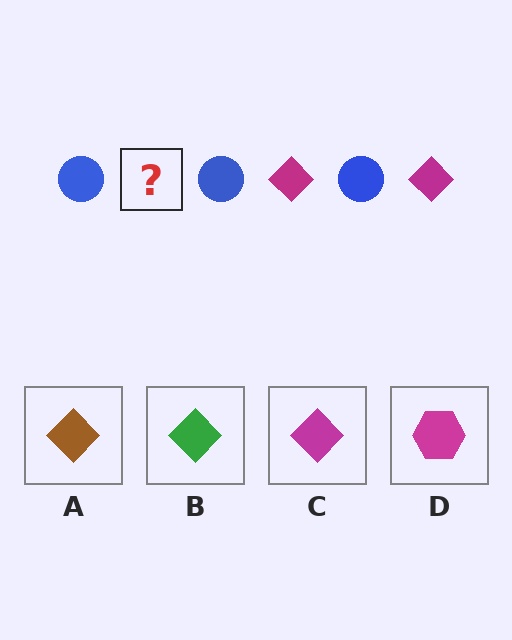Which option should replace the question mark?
Option C.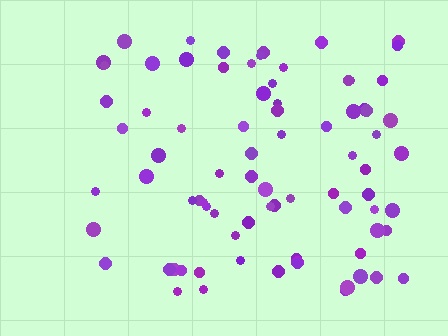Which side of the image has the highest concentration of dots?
The right.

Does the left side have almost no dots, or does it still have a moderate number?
Still a moderate number, just noticeably fewer than the right.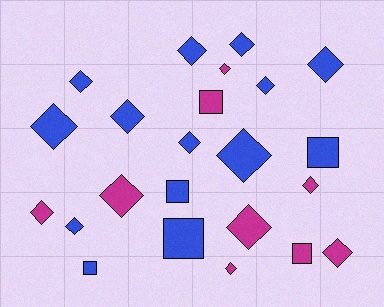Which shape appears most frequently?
Diamond, with 17 objects.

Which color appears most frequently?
Blue, with 14 objects.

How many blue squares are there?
There are 4 blue squares.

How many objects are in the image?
There are 23 objects.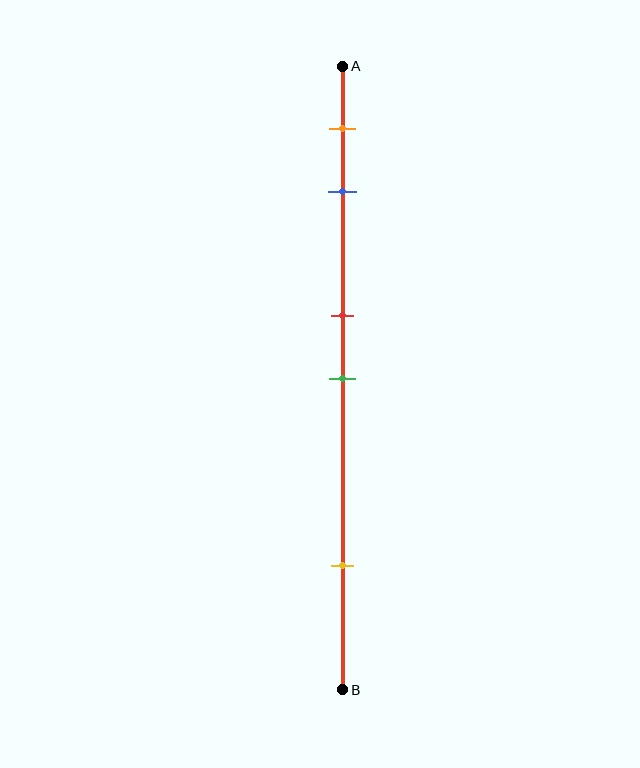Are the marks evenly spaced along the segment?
No, the marks are not evenly spaced.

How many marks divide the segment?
There are 5 marks dividing the segment.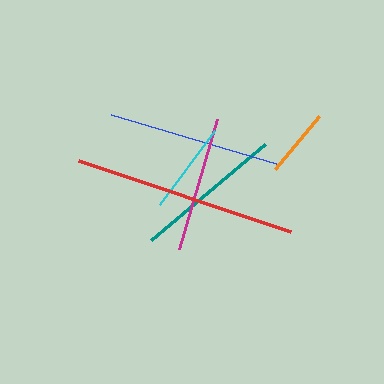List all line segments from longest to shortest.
From longest to shortest: red, blue, teal, magenta, cyan, orange.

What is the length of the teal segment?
The teal segment is approximately 150 pixels long.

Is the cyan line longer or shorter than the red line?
The red line is longer than the cyan line.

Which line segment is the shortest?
The orange line is the shortest at approximately 69 pixels.